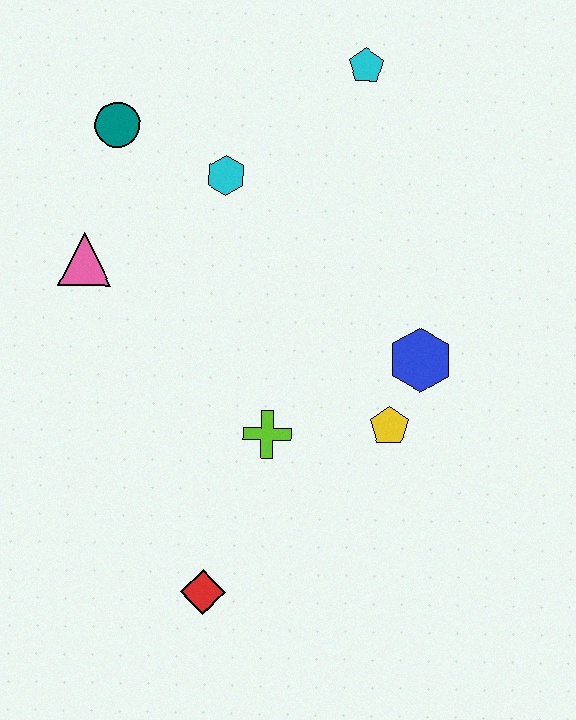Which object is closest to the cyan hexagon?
The teal circle is closest to the cyan hexagon.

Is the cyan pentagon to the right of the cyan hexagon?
Yes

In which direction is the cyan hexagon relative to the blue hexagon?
The cyan hexagon is to the left of the blue hexagon.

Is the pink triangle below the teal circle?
Yes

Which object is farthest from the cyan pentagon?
The red diamond is farthest from the cyan pentagon.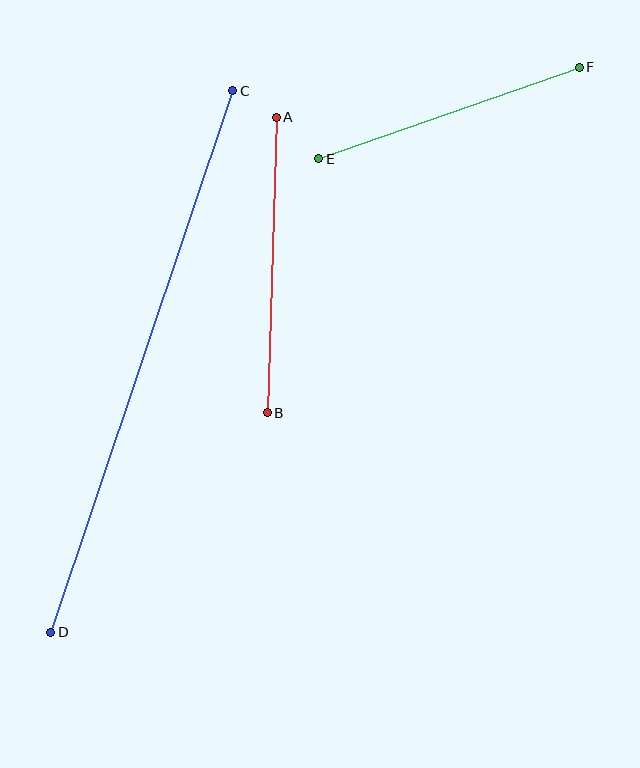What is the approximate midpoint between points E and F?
The midpoint is at approximately (449, 113) pixels.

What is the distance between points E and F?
The distance is approximately 276 pixels.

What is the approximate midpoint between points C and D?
The midpoint is at approximately (142, 362) pixels.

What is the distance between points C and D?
The distance is approximately 571 pixels.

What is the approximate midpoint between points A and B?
The midpoint is at approximately (272, 265) pixels.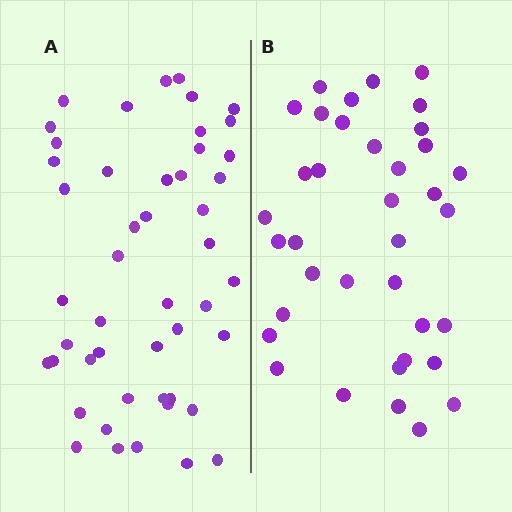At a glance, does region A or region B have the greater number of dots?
Region A (the left region) has more dots.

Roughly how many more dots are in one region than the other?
Region A has roughly 12 or so more dots than region B.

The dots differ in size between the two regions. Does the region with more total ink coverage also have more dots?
No. Region B has more total ink coverage because its dots are larger, but region A actually contains more individual dots. Total area can be misleading — the number of items is what matters here.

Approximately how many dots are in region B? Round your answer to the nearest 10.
About 40 dots. (The exact count is 37, which rounds to 40.)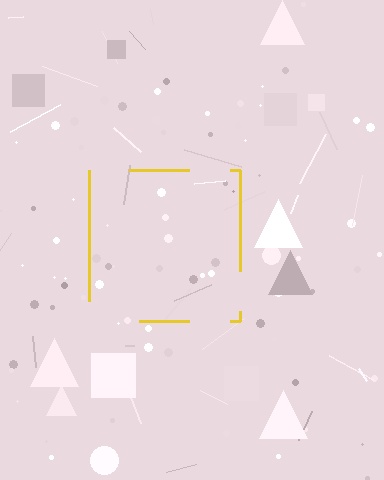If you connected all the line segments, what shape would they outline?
They would outline a square.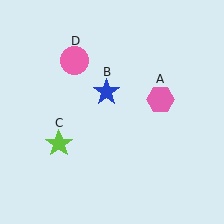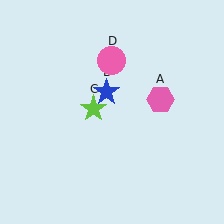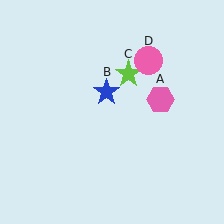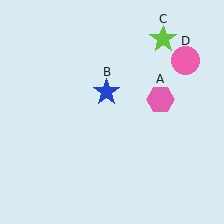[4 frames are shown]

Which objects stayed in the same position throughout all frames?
Pink hexagon (object A) and blue star (object B) remained stationary.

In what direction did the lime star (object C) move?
The lime star (object C) moved up and to the right.